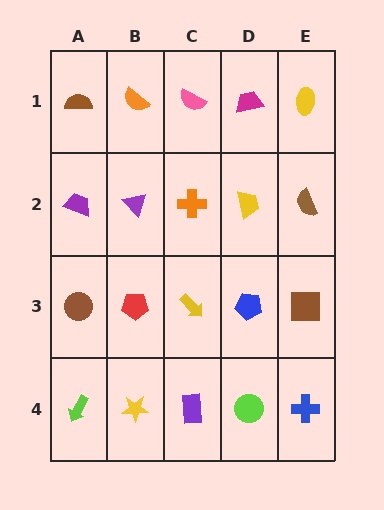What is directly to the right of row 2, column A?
A purple triangle.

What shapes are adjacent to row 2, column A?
A brown semicircle (row 1, column A), a brown circle (row 3, column A), a purple triangle (row 2, column B).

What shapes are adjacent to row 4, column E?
A brown square (row 3, column E), a lime circle (row 4, column D).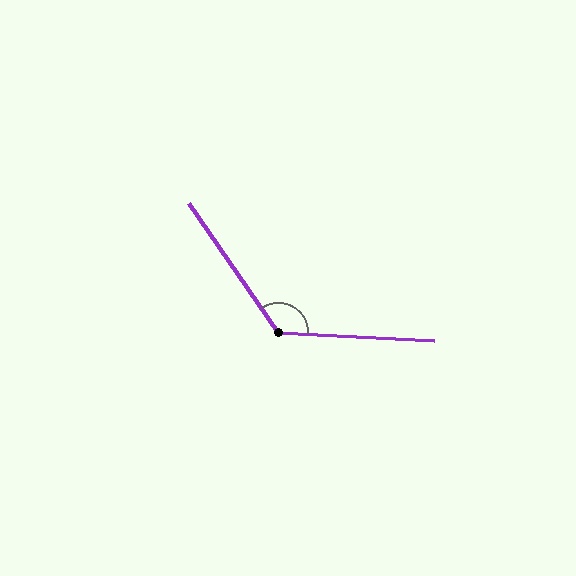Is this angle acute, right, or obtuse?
It is obtuse.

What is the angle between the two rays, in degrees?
Approximately 128 degrees.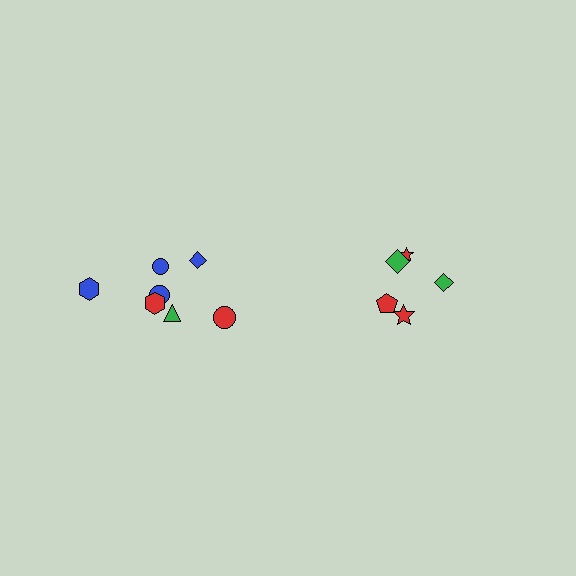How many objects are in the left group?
There are 7 objects.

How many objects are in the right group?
There are 5 objects.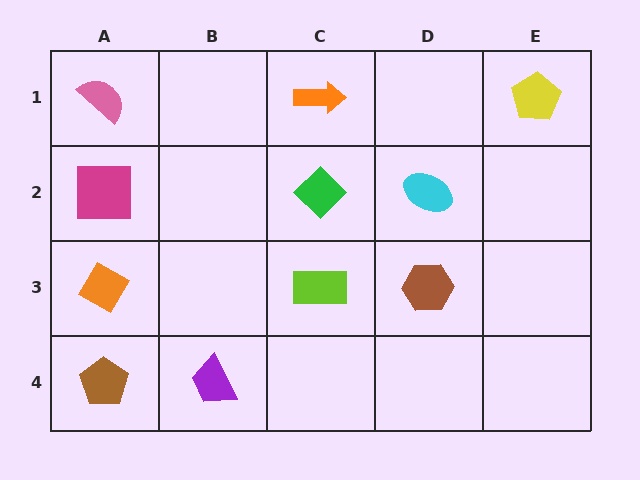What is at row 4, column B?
A purple trapezoid.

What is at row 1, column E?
A yellow pentagon.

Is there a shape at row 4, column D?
No, that cell is empty.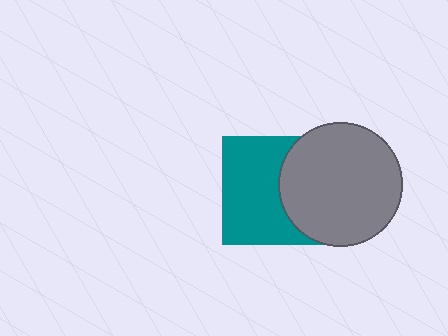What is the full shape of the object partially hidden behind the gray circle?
The partially hidden object is a teal square.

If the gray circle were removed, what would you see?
You would see the complete teal square.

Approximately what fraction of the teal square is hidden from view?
Roughly 39% of the teal square is hidden behind the gray circle.